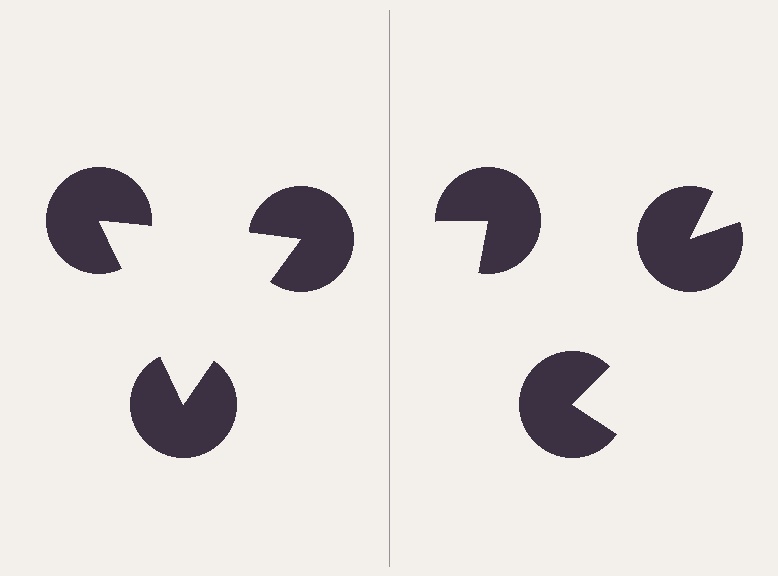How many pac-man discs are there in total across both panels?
6 — 3 on each side.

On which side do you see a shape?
An illusory triangle appears on the left side. On the right side the wedge cuts are rotated, so no coherent shape forms.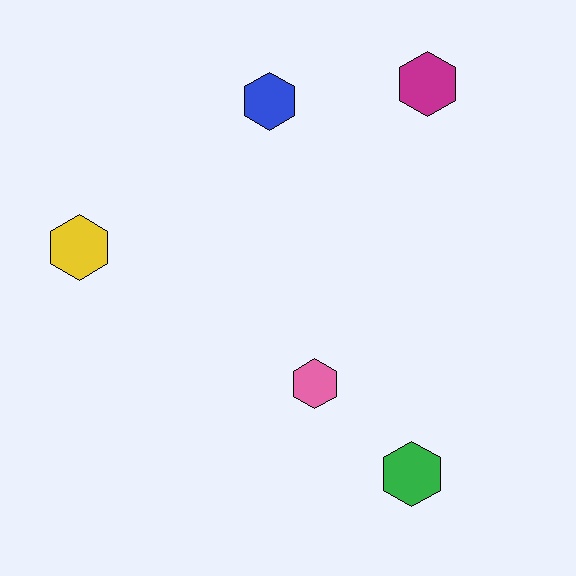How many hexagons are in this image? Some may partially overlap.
There are 5 hexagons.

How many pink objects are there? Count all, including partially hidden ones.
There is 1 pink object.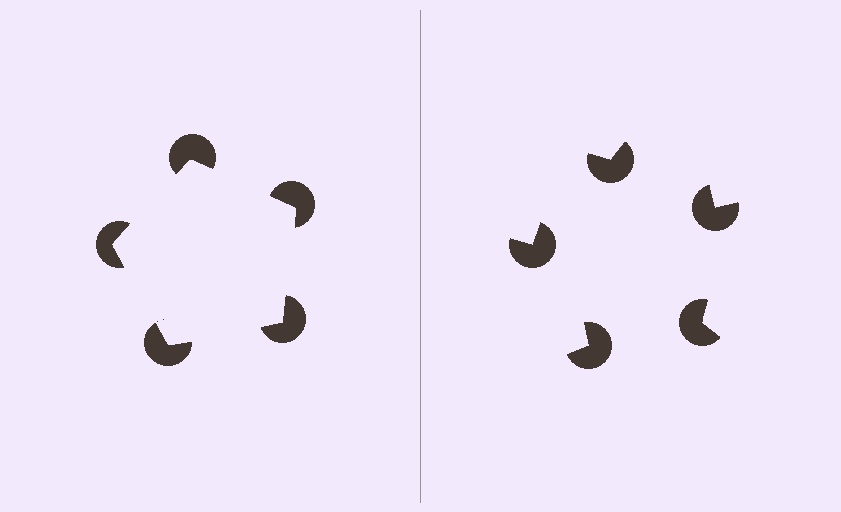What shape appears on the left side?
An illusory pentagon.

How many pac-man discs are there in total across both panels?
10 — 5 on each side.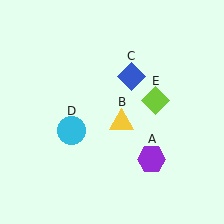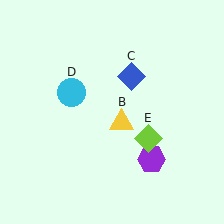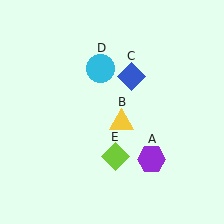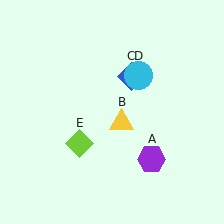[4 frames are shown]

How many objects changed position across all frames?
2 objects changed position: cyan circle (object D), lime diamond (object E).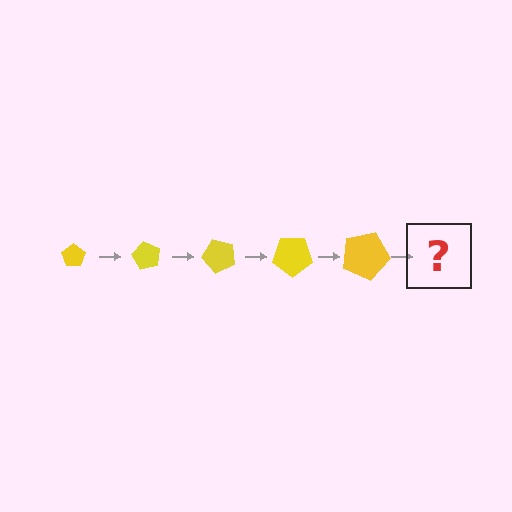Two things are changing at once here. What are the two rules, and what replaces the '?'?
The two rules are that the pentagon grows larger each step and it rotates 60 degrees each step. The '?' should be a pentagon, larger than the previous one and rotated 300 degrees from the start.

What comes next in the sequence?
The next element should be a pentagon, larger than the previous one and rotated 300 degrees from the start.